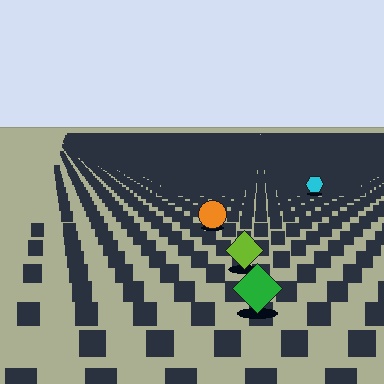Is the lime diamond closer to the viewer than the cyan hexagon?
Yes. The lime diamond is closer — you can tell from the texture gradient: the ground texture is coarser near it.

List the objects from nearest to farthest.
From nearest to farthest: the green diamond, the lime diamond, the orange circle, the cyan hexagon.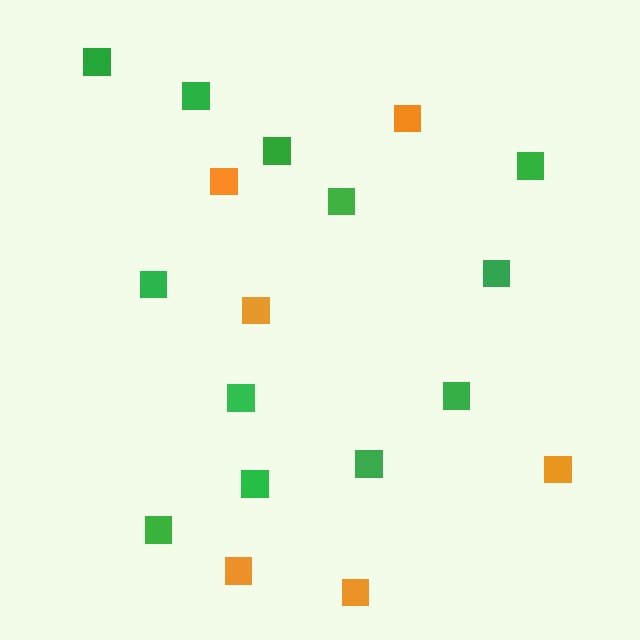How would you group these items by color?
There are 2 groups: one group of orange squares (6) and one group of green squares (12).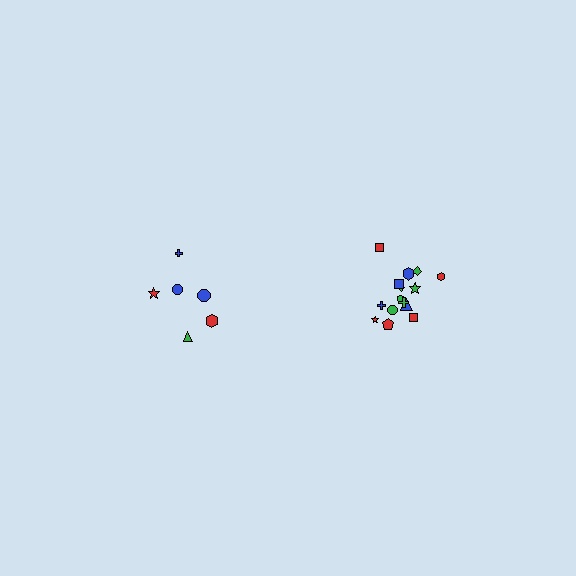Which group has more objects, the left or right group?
The right group.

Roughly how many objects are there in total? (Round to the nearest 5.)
Roughly 20 objects in total.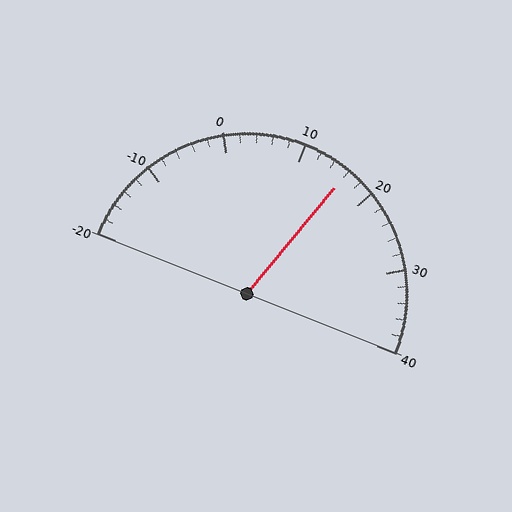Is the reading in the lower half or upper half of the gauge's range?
The reading is in the upper half of the range (-20 to 40).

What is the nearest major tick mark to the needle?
The nearest major tick mark is 20.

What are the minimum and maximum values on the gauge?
The gauge ranges from -20 to 40.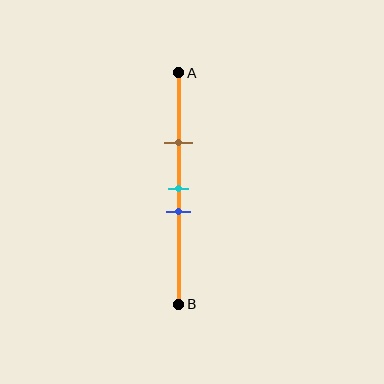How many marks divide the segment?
There are 3 marks dividing the segment.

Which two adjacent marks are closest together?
The cyan and blue marks are the closest adjacent pair.